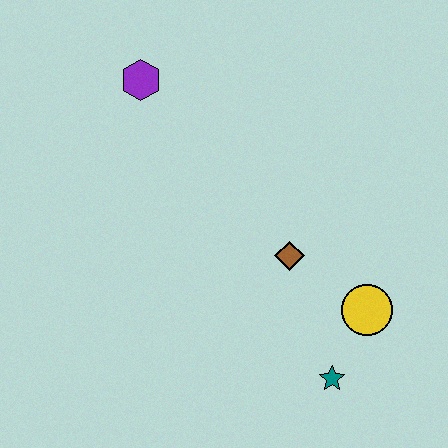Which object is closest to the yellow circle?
The teal star is closest to the yellow circle.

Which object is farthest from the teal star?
The purple hexagon is farthest from the teal star.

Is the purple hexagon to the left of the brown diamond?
Yes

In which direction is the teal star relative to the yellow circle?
The teal star is below the yellow circle.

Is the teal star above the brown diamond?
No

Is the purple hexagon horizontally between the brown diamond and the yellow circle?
No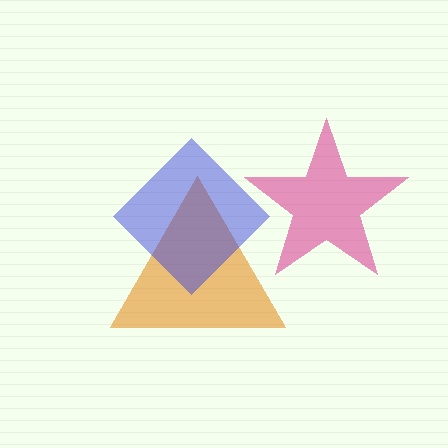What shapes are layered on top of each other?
The layered shapes are: an orange triangle, a blue diamond, a magenta star.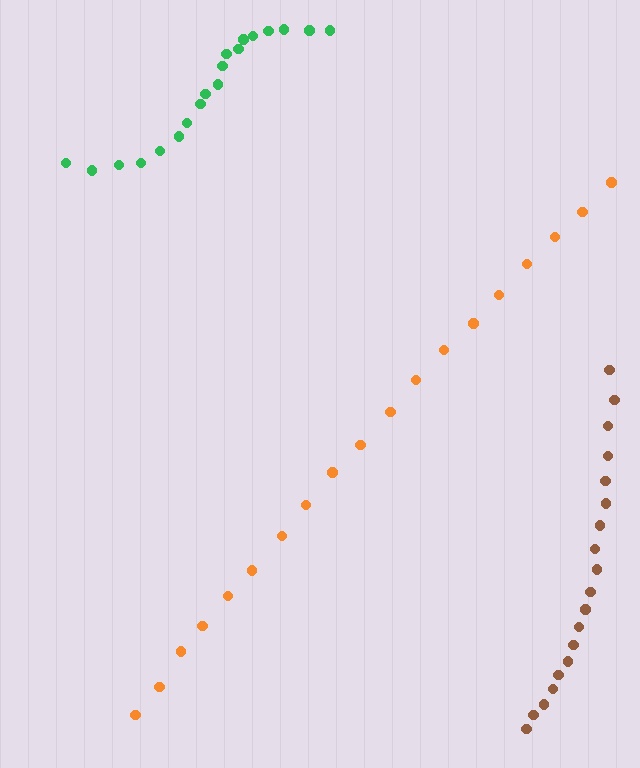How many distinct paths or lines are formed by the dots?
There are 3 distinct paths.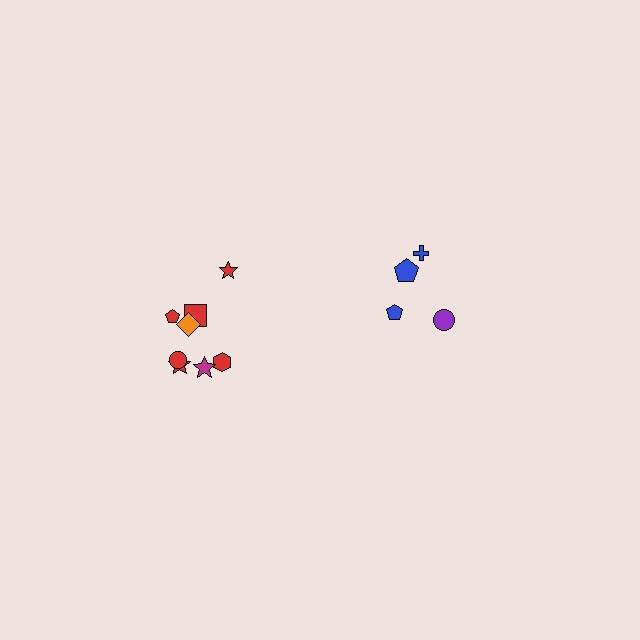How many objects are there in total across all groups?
There are 12 objects.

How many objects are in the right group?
There are 4 objects.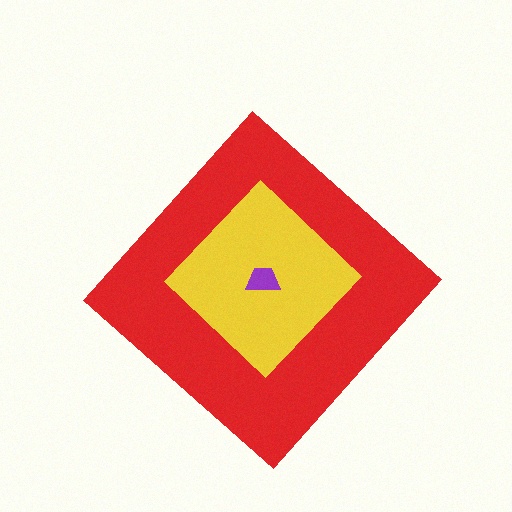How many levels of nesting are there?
3.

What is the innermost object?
The purple trapezoid.